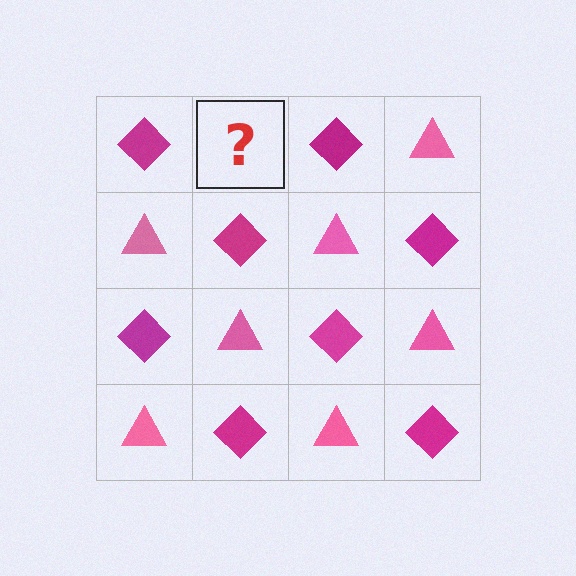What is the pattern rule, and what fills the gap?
The rule is that it alternates magenta diamond and pink triangle in a checkerboard pattern. The gap should be filled with a pink triangle.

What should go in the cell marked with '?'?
The missing cell should contain a pink triangle.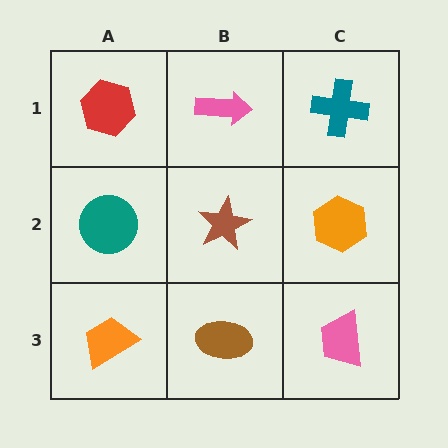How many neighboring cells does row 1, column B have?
3.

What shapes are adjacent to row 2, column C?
A teal cross (row 1, column C), a pink trapezoid (row 3, column C), a brown star (row 2, column B).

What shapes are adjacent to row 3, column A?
A teal circle (row 2, column A), a brown ellipse (row 3, column B).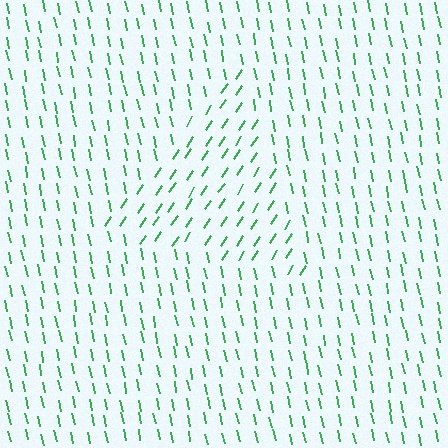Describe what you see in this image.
The image is filled with small green line segments. A triangle region in the image has lines oriented differently from the surrounding lines, creating a visible texture boundary.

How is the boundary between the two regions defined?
The boundary is defined purely by a change in line orientation (approximately 45 degrees difference). All lines are the same color and thickness.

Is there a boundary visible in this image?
Yes, there is a texture boundary formed by a change in line orientation.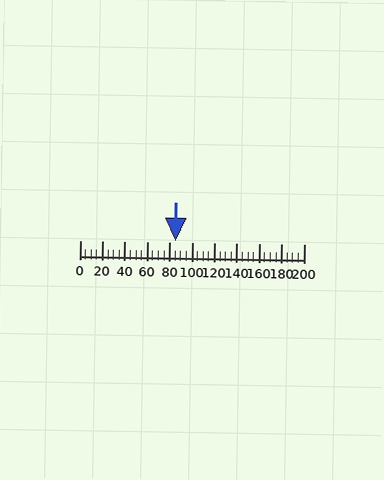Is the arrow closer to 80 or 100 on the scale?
The arrow is closer to 80.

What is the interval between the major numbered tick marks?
The major tick marks are spaced 20 units apart.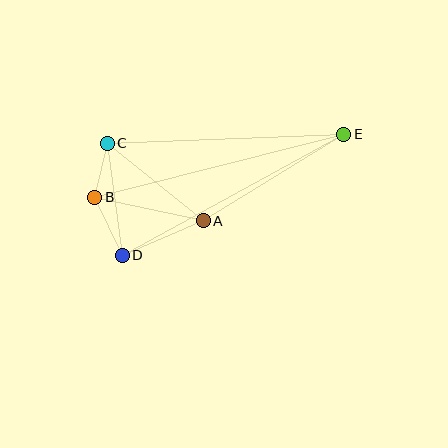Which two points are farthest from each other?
Points B and E are farthest from each other.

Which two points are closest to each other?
Points B and C are closest to each other.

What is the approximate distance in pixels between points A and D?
The distance between A and D is approximately 88 pixels.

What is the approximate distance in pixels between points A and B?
The distance between A and B is approximately 111 pixels.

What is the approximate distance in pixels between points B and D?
The distance between B and D is approximately 64 pixels.